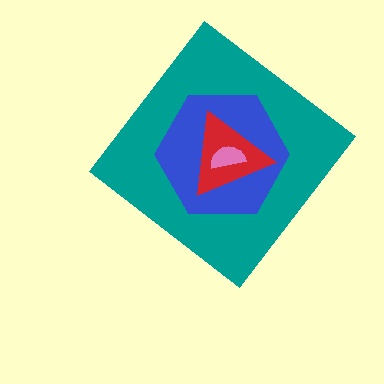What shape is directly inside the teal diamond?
The blue hexagon.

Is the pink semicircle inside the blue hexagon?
Yes.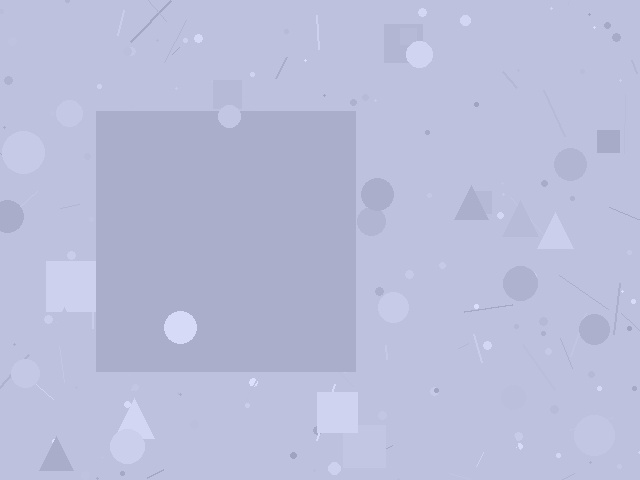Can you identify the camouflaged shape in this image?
The camouflaged shape is a square.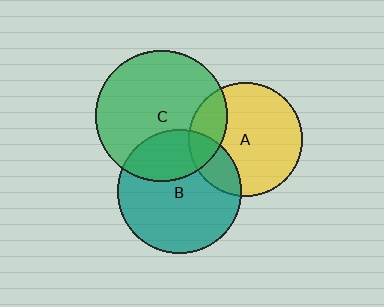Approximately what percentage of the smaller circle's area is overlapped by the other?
Approximately 20%.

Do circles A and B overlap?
Yes.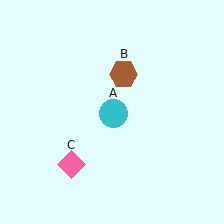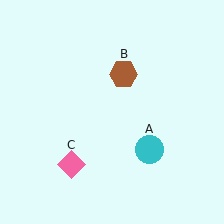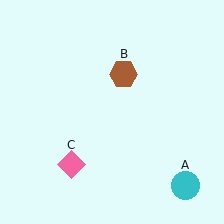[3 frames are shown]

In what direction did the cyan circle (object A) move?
The cyan circle (object A) moved down and to the right.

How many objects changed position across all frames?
1 object changed position: cyan circle (object A).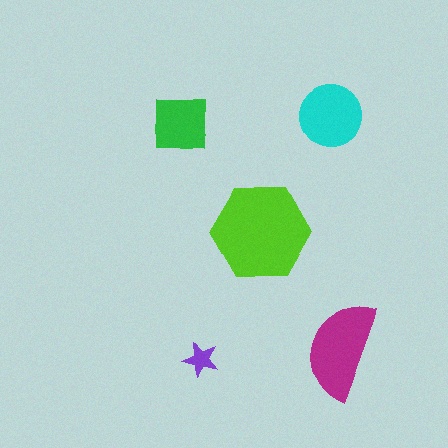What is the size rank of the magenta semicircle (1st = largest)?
2nd.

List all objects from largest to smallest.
The lime hexagon, the magenta semicircle, the cyan circle, the green square, the purple star.